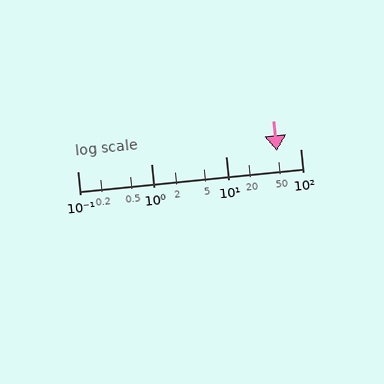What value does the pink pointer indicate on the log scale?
The pointer indicates approximately 49.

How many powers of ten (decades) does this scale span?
The scale spans 3 decades, from 0.1 to 100.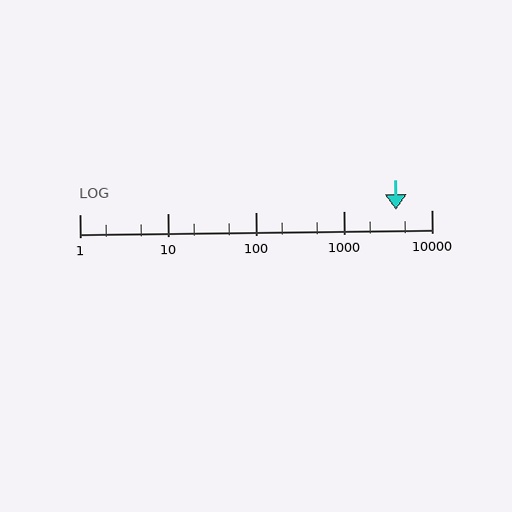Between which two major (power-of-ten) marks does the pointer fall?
The pointer is between 1000 and 10000.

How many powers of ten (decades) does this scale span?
The scale spans 4 decades, from 1 to 10000.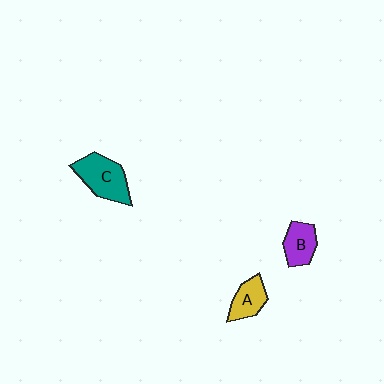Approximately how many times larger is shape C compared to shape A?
Approximately 1.6 times.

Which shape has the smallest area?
Shape A (yellow).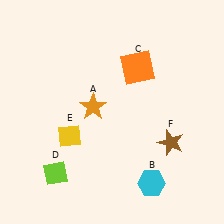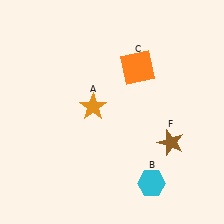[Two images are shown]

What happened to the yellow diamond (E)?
The yellow diamond (E) was removed in Image 2. It was in the bottom-left area of Image 1.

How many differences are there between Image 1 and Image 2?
There are 2 differences between the two images.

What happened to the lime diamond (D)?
The lime diamond (D) was removed in Image 2. It was in the bottom-left area of Image 1.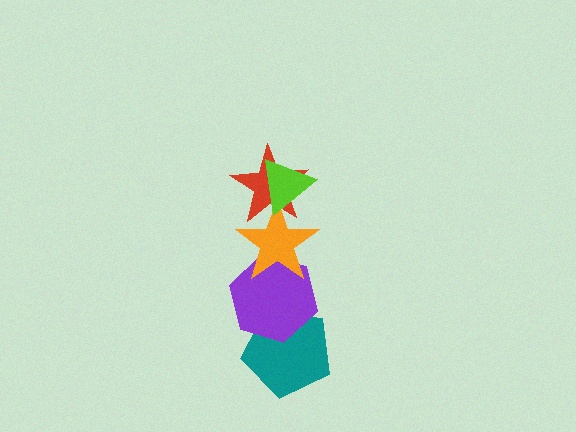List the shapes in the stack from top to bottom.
From top to bottom: the lime triangle, the red star, the orange star, the purple hexagon, the teal pentagon.